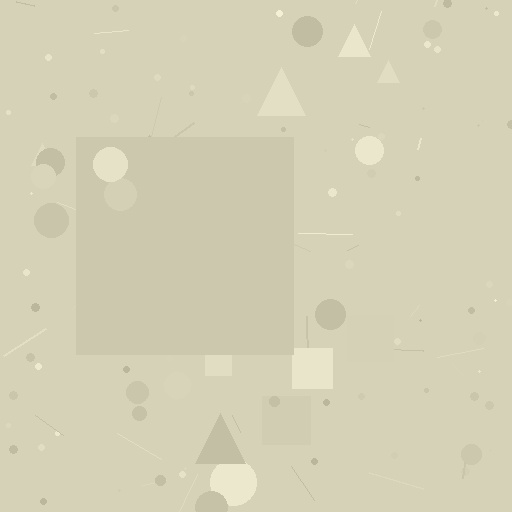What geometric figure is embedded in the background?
A square is embedded in the background.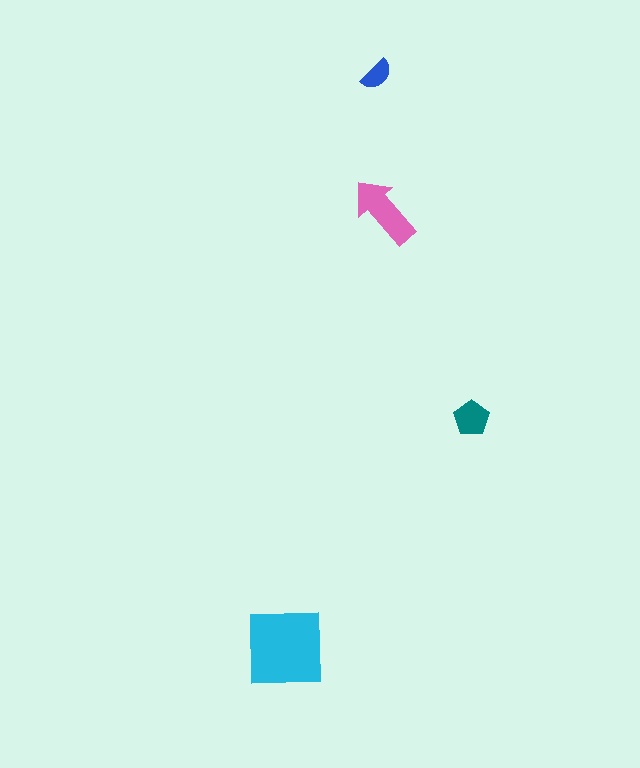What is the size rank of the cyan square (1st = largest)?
1st.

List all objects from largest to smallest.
The cyan square, the pink arrow, the teal pentagon, the blue semicircle.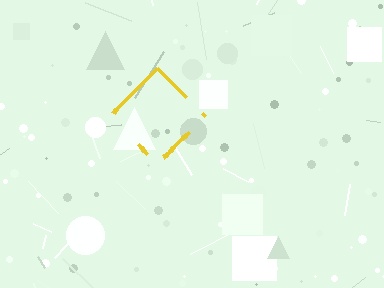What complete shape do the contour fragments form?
The contour fragments form a diamond.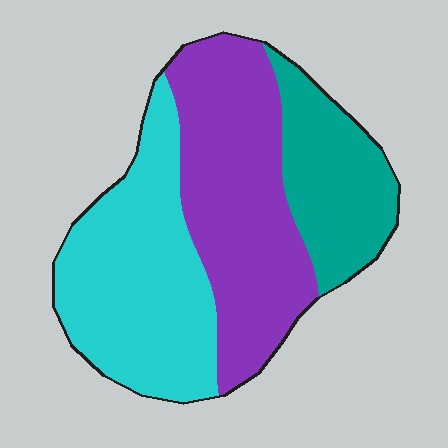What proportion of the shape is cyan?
Cyan takes up about three eighths (3/8) of the shape.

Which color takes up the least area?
Teal, at roughly 20%.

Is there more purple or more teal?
Purple.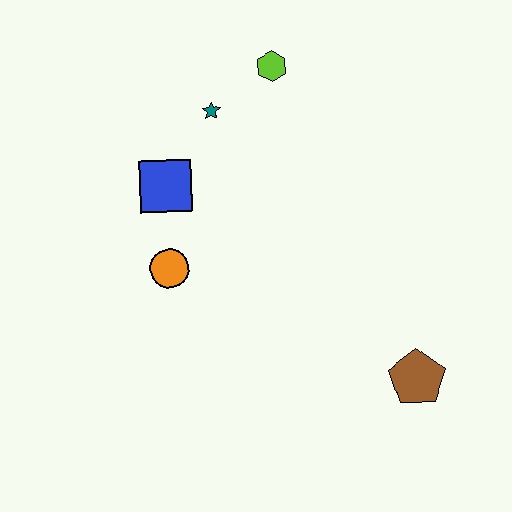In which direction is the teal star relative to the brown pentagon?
The teal star is above the brown pentagon.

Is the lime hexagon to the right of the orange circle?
Yes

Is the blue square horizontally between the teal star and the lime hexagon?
No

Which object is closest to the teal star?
The lime hexagon is closest to the teal star.